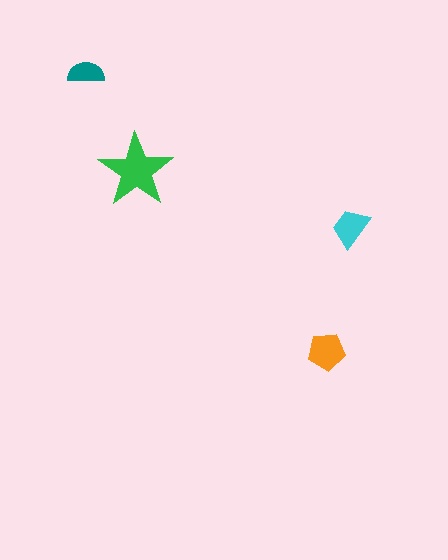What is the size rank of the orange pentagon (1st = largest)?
2nd.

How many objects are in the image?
There are 4 objects in the image.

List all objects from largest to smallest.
The green star, the orange pentagon, the cyan trapezoid, the teal semicircle.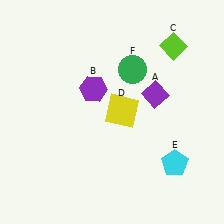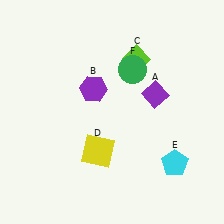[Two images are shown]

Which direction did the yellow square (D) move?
The yellow square (D) moved down.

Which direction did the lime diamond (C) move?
The lime diamond (C) moved left.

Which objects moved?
The objects that moved are: the lime diamond (C), the yellow square (D).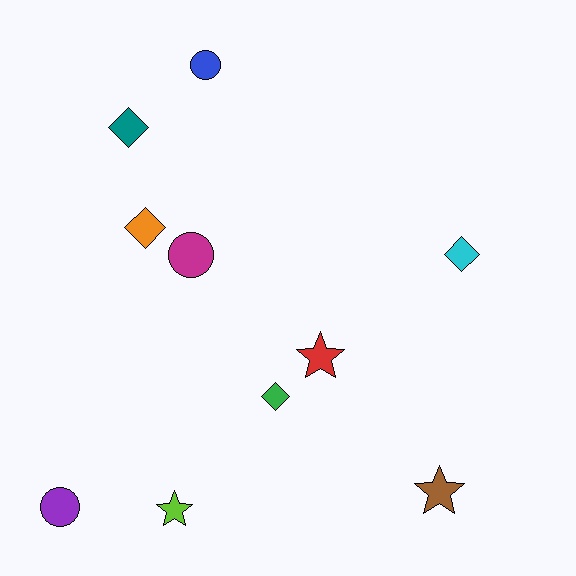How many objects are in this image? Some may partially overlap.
There are 10 objects.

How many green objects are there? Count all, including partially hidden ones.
There is 1 green object.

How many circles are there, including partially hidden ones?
There are 3 circles.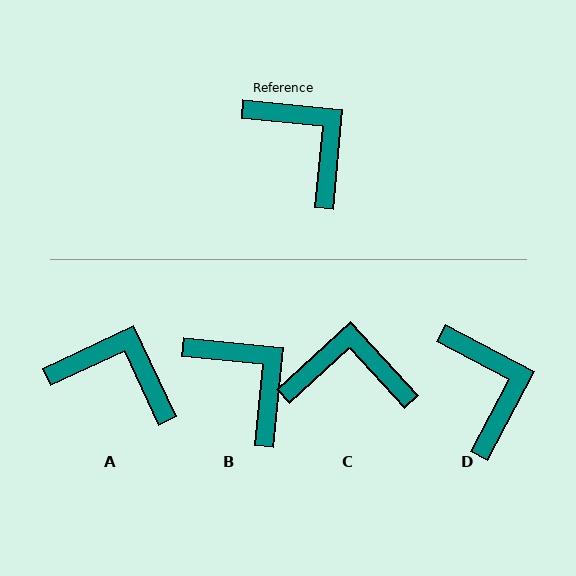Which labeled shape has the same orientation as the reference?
B.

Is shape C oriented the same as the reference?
No, it is off by about 48 degrees.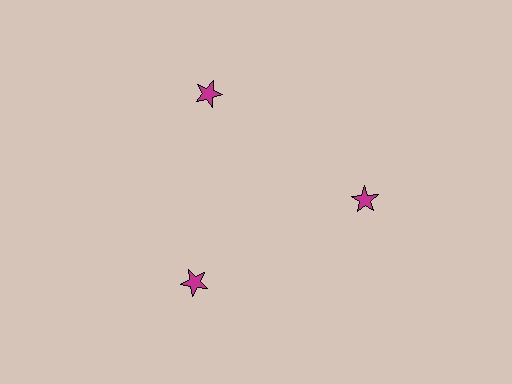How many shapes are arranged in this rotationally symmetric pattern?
There are 3 shapes, arranged in 3 groups of 1.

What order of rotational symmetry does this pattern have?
This pattern has 3-fold rotational symmetry.